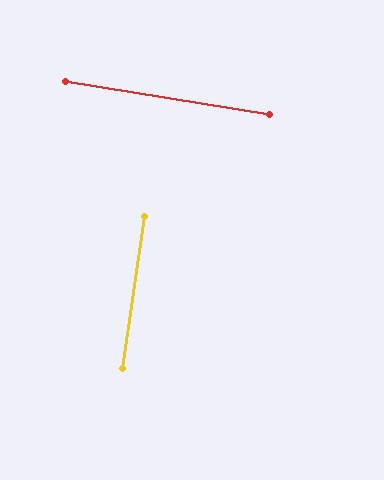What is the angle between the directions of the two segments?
Approximately 89 degrees.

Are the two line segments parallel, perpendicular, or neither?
Perpendicular — they meet at approximately 89°.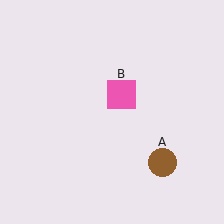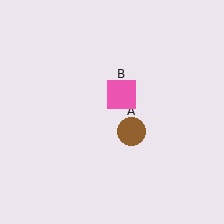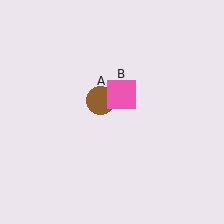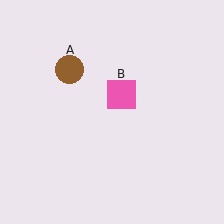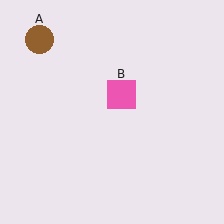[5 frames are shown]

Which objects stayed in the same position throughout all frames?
Pink square (object B) remained stationary.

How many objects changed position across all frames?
1 object changed position: brown circle (object A).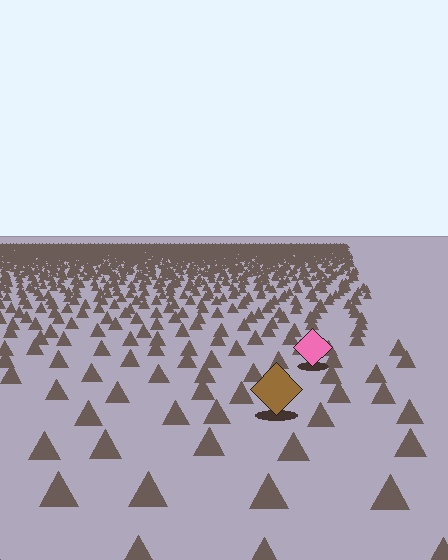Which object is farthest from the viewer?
The pink diamond is farthest from the viewer. It appears smaller and the ground texture around it is denser.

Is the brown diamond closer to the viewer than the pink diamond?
Yes. The brown diamond is closer — you can tell from the texture gradient: the ground texture is coarser near it.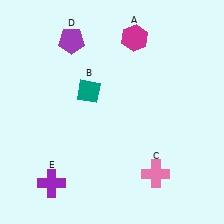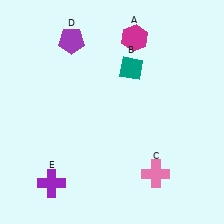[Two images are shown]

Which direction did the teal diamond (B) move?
The teal diamond (B) moved right.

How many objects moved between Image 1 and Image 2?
1 object moved between the two images.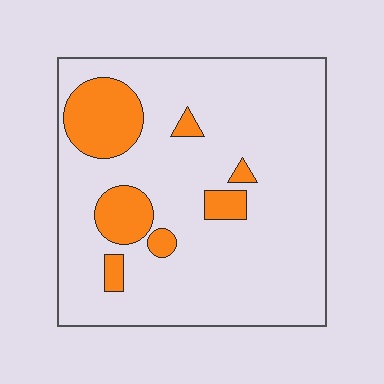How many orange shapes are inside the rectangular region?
7.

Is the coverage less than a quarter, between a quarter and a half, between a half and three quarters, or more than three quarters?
Less than a quarter.